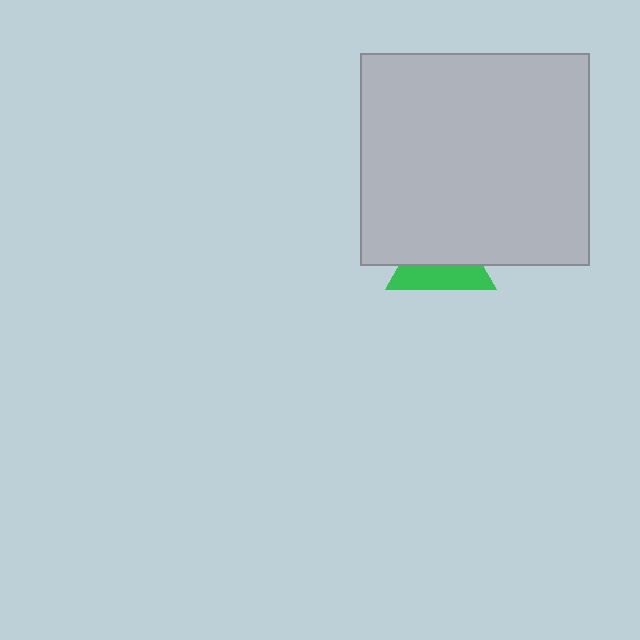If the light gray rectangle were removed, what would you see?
You would see the complete green triangle.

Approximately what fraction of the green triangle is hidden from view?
Roughly 57% of the green triangle is hidden behind the light gray rectangle.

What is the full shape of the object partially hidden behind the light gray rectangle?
The partially hidden object is a green triangle.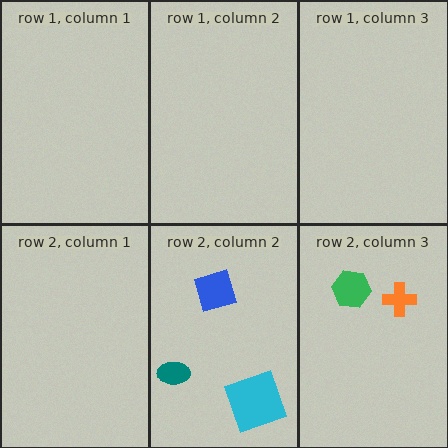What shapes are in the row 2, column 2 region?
The teal ellipse, the blue diamond, the cyan square.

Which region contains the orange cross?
The row 2, column 3 region.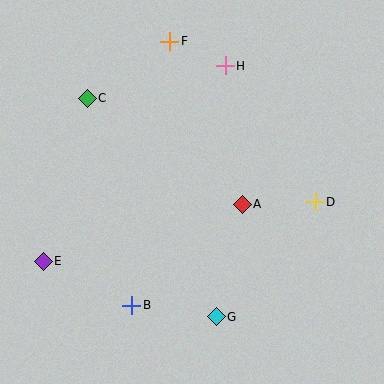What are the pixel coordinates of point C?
Point C is at (87, 98).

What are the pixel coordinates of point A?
Point A is at (242, 204).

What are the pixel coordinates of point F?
Point F is at (170, 41).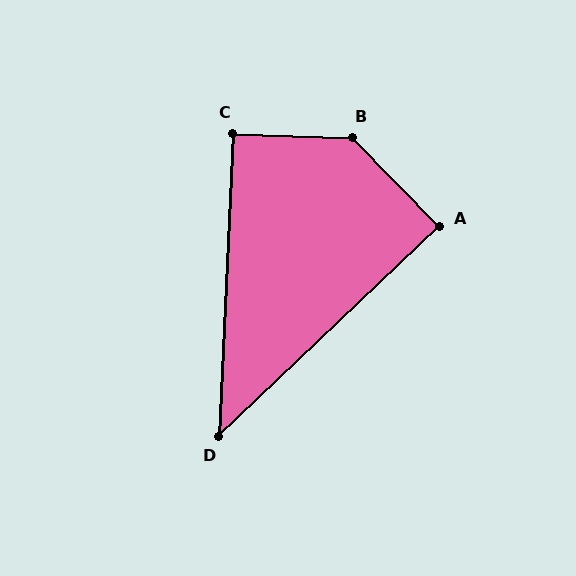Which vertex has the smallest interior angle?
D, at approximately 44 degrees.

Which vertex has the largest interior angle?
B, at approximately 136 degrees.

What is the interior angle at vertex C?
Approximately 91 degrees (approximately right).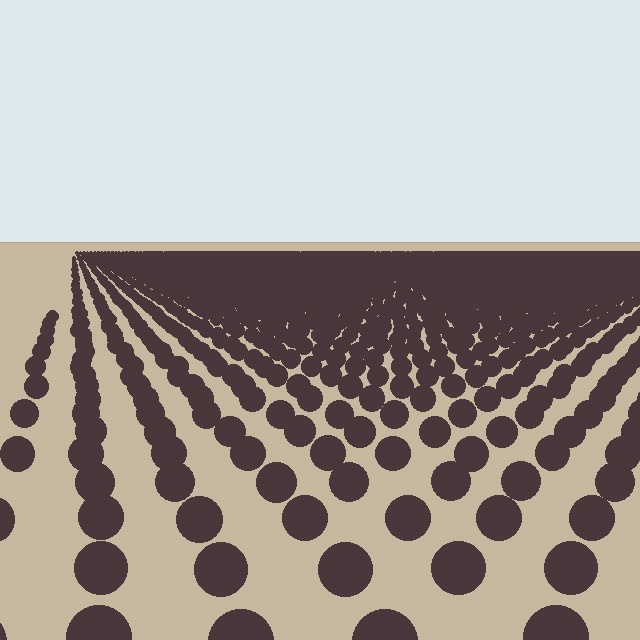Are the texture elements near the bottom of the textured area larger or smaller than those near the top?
Larger. Near the bottom, elements are closer to the viewer and appear at a bigger on-screen size.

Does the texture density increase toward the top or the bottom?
Density increases toward the top.